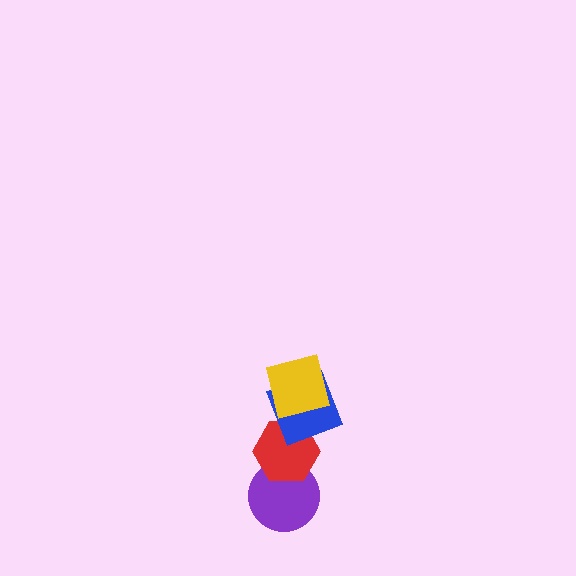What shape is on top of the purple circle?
The red hexagon is on top of the purple circle.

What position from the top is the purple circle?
The purple circle is 4th from the top.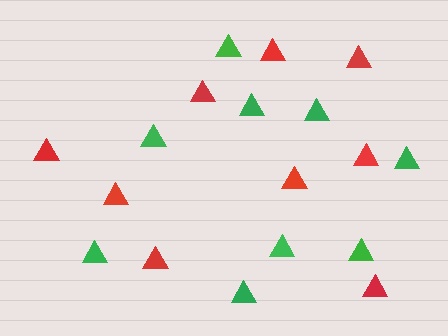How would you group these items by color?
There are 2 groups: one group of red triangles (9) and one group of green triangles (9).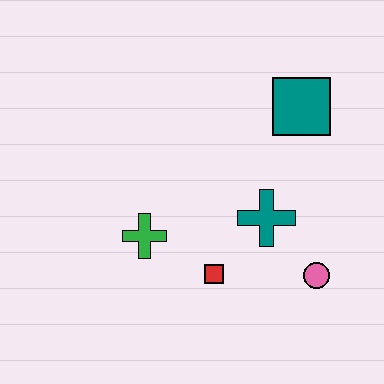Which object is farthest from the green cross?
The teal square is farthest from the green cross.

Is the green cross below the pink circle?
No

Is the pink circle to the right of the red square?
Yes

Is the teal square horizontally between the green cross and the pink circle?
Yes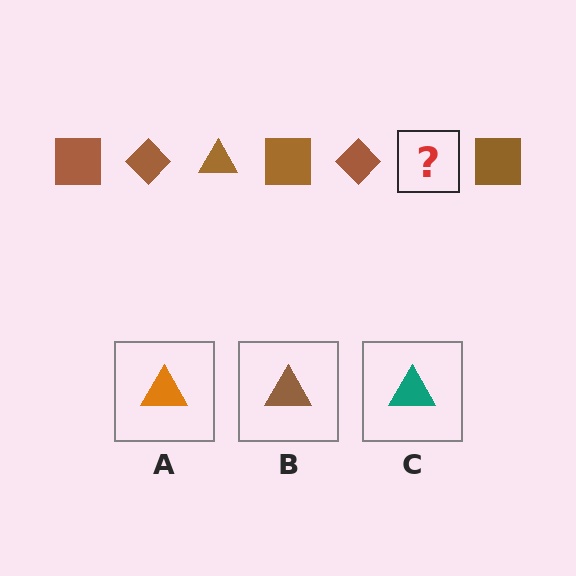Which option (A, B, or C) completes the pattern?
B.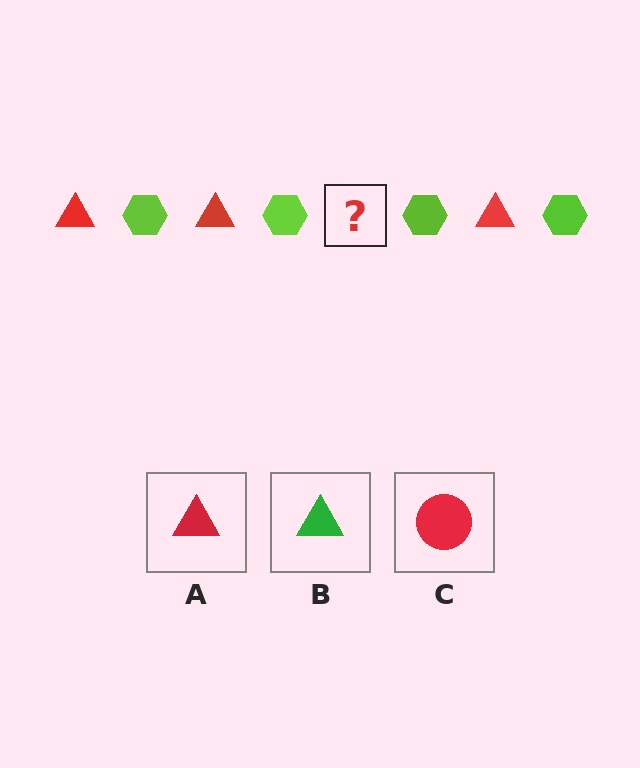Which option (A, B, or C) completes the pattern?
A.